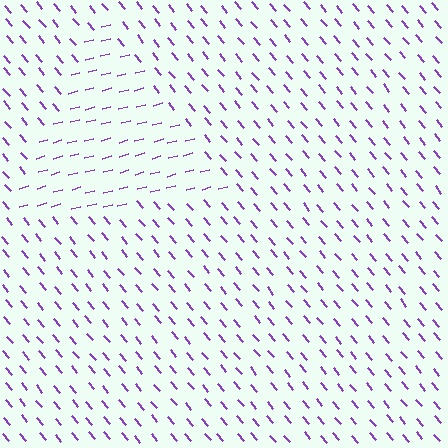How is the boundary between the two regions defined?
The boundary is defined purely by a change in line orientation (approximately 65 degrees difference). All lines are the same color and thickness.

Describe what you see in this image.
The image is filled with small purple line segments. A triangle region in the image has lines oriented differently from the surrounding lines, creating a visible texture boundary.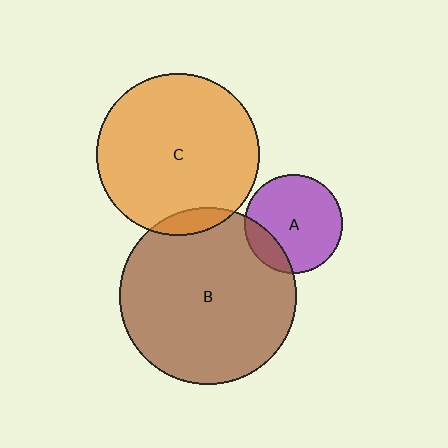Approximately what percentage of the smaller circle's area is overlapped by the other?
Approximately 5%.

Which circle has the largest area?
Circle B (brown).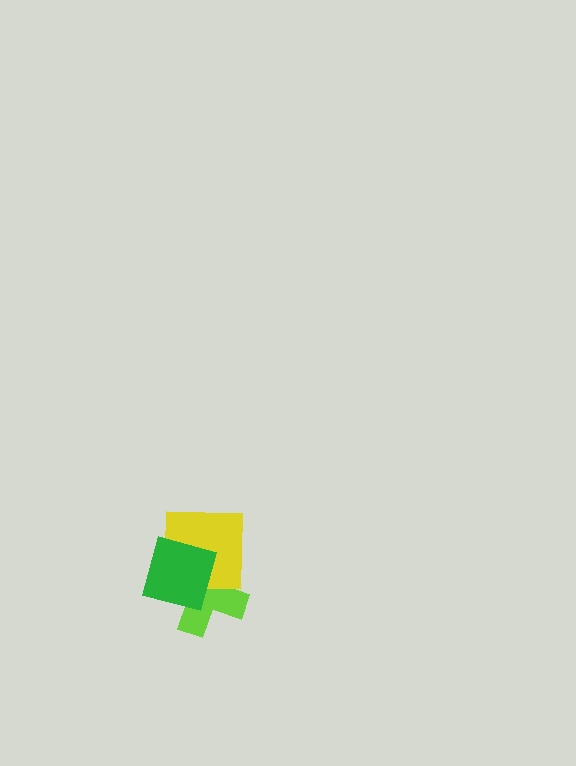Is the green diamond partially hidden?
No, no other shape covers it.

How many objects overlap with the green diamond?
2 objects overlap with the green diamond.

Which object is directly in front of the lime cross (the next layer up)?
The yellow square is directly in front of the lime cross.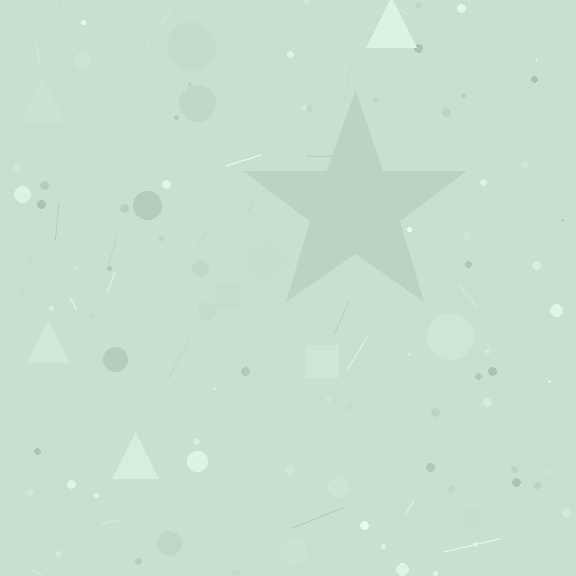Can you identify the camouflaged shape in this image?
The camouflaged shape is a star.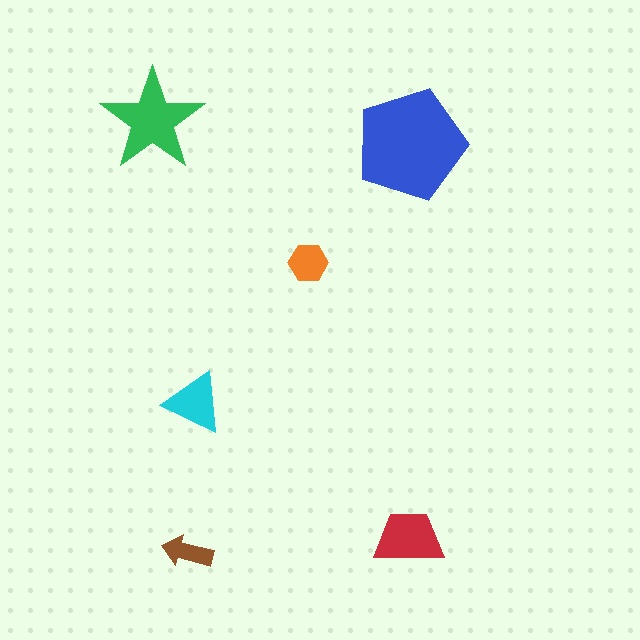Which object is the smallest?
The brown arrow.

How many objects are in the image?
There are 6 objects in the image.